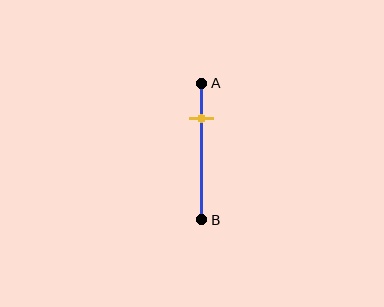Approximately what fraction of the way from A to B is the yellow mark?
The yellow mark is approximately 25% of the way from A to B.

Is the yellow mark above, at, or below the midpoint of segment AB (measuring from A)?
The yellow mark is above the midpoint of segment AB.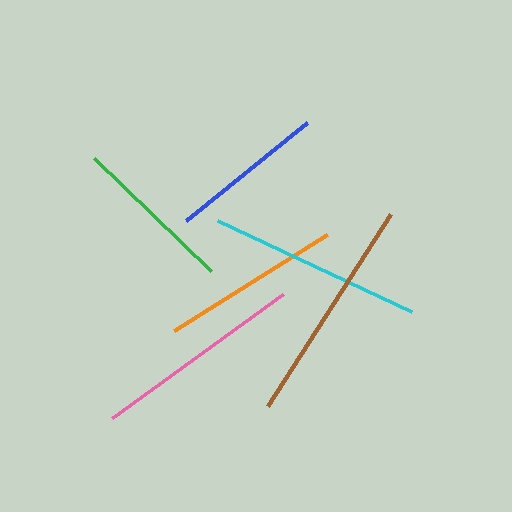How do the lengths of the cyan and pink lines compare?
The cyan and pink lines are approximately the same length.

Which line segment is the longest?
The brown line is the longest at approximately 228 pixels.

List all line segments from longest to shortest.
From longest to shortest: brown, cyan, pink, orange, green, blue.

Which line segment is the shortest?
The blue line is the shortest at approximately 156 pixels.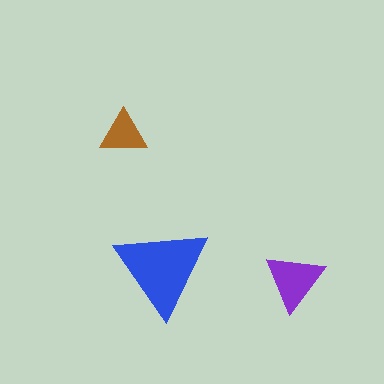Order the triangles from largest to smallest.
the blue one, the purple one, the brown one.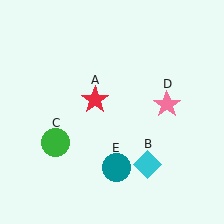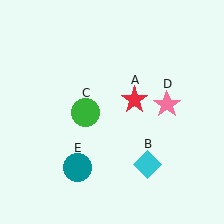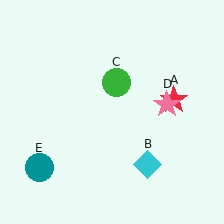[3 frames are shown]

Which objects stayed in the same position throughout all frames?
Cyan diamond (object B) and pink star (object D) remained stationary.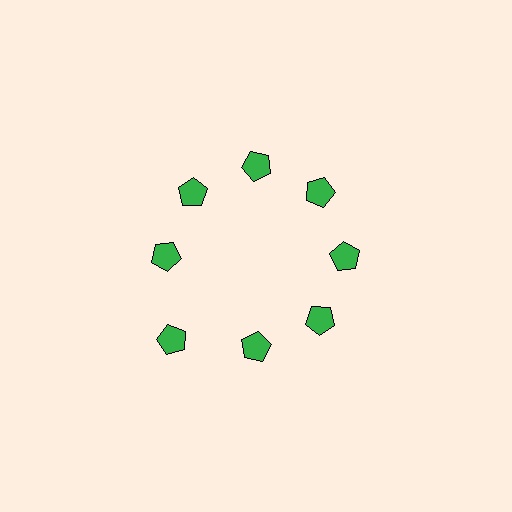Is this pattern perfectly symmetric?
No. The 8 green pentagons are arranged in a ring, but one element near the 8 o'clock position is pushed outward from the center, breaking the 8-fold rotational symmetry.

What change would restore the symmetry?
The symmetry would be restored by moving it inward, back onto the ring so that all 8 pentagons sit at equal angles and equal distance from the center.